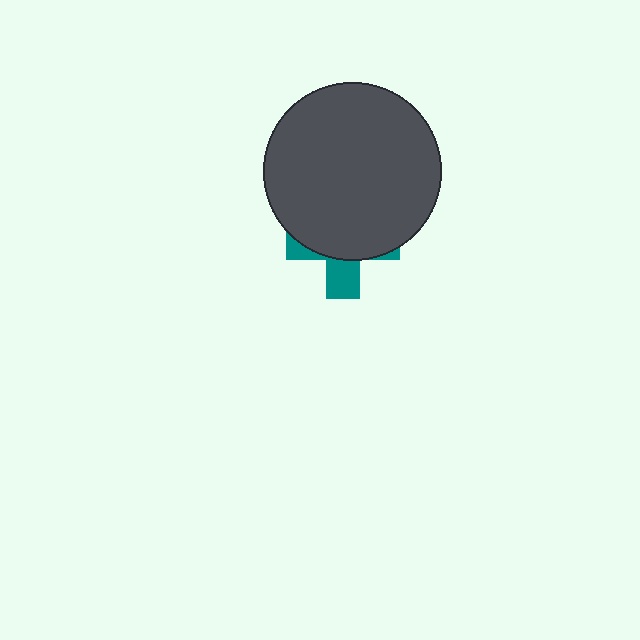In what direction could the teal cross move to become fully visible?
The teal cross could move down. That would shift it out from behind the dark gray circle entirely.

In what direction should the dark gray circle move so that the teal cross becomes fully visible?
The dark gray circle should move up. That is the shortest direction to clear the overlap and leave the teal cross fully visible.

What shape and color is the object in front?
The object in front is a dark gray circle.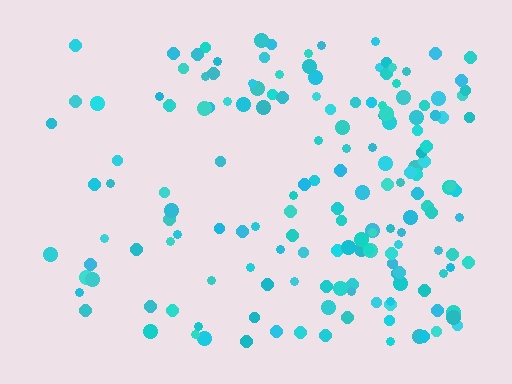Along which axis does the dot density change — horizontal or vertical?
Horizontal.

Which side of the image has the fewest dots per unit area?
The left.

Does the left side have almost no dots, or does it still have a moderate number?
Still a moderate number, just noticeably fewer than the right.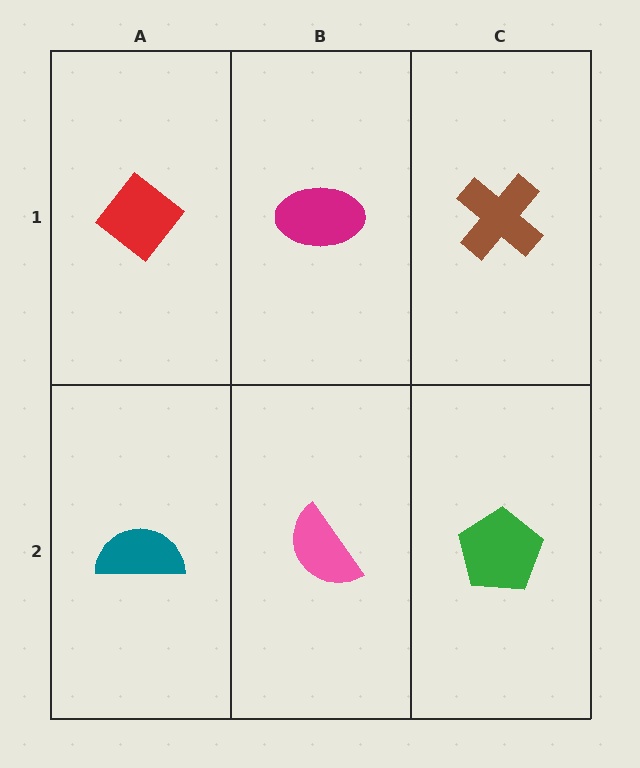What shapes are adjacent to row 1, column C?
A green pentagon (row 2, column C), a magenta ellipse (row 1, column B).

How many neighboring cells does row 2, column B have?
3.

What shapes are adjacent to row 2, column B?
A magenta ellipse (row 1, column B), a teal semicircle (row 2, column A), a green pentagon (row 2, column C).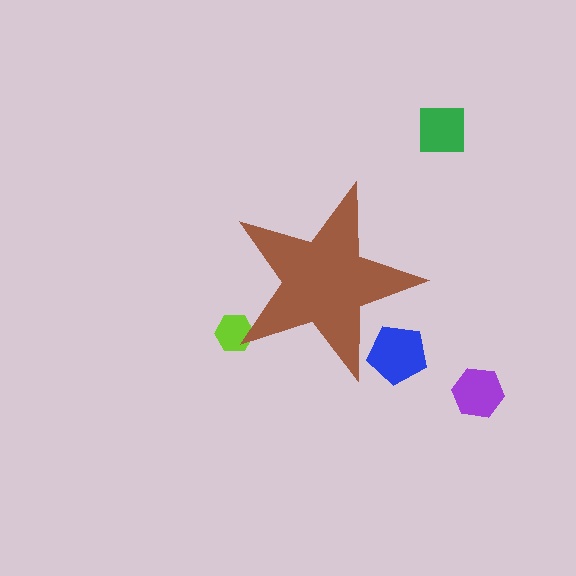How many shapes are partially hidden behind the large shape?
2 shapes are partially hidden.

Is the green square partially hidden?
No, the green square is fully visible.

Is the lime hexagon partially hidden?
Yes, the lime hexagon is partially hidden behind the brown star.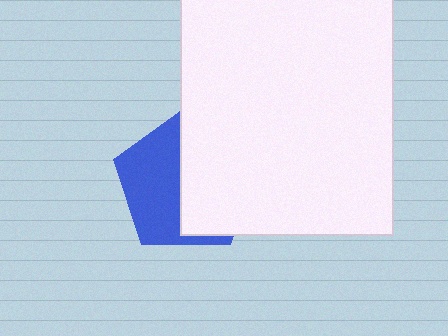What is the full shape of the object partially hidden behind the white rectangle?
The partially hidden object is a blue pentagon.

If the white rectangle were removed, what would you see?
You would see the complete blue pentagon.